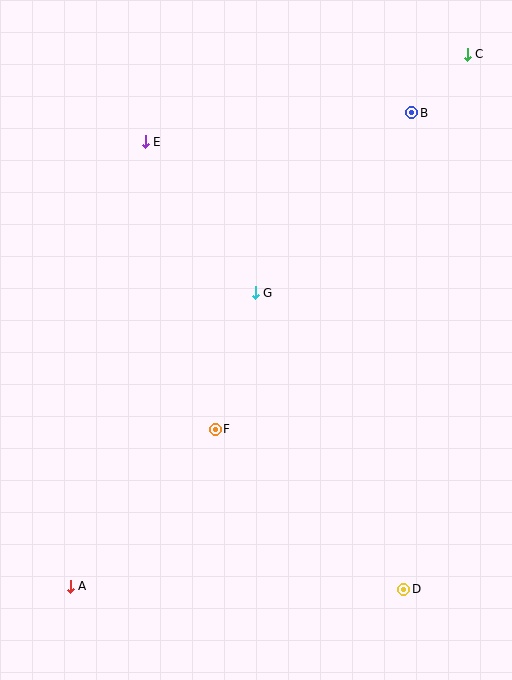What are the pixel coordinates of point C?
Point C is at (467, 54).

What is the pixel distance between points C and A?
The distance between C and A is 664 pixels.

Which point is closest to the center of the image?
Point G at (255, 293) is closest to the center.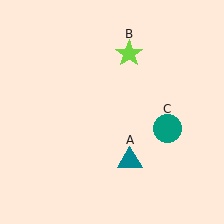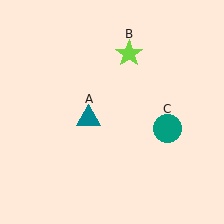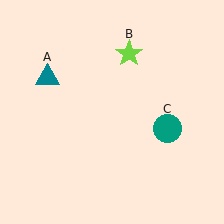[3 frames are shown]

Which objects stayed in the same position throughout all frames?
Lime star (object B) and teal circle (object C) remained stationary.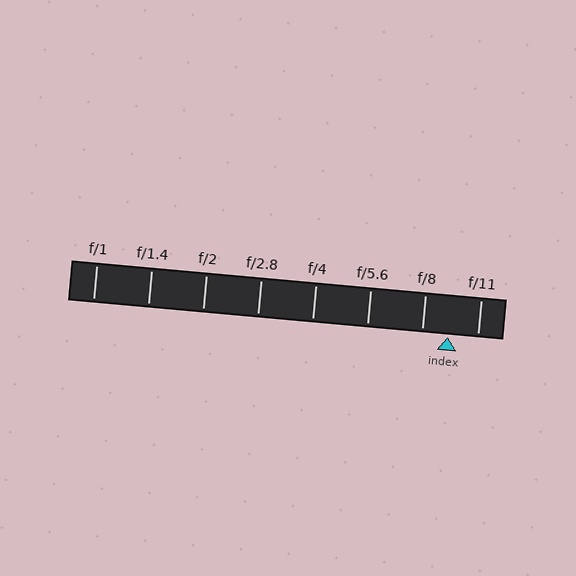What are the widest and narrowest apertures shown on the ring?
The widest aperture shown is f/1 and the narrowest is f/11.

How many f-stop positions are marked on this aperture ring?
There are 8 f-stop positions marked.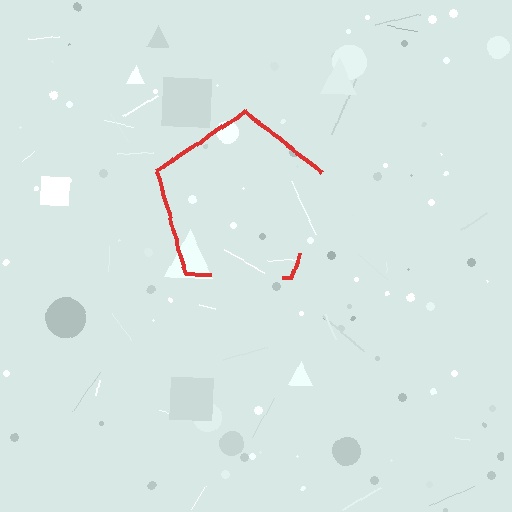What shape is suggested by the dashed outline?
The dashed outline suggests a pentagon.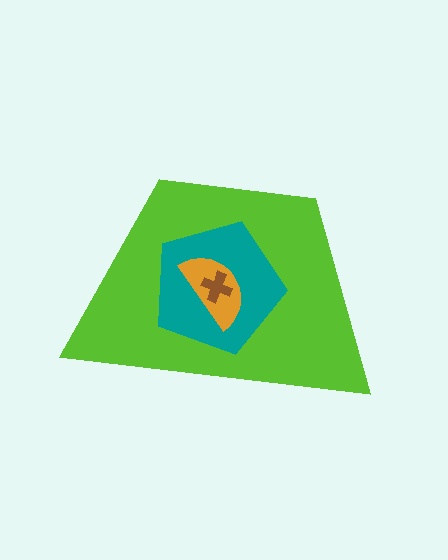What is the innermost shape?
The brown cross.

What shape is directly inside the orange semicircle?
The brown cross.